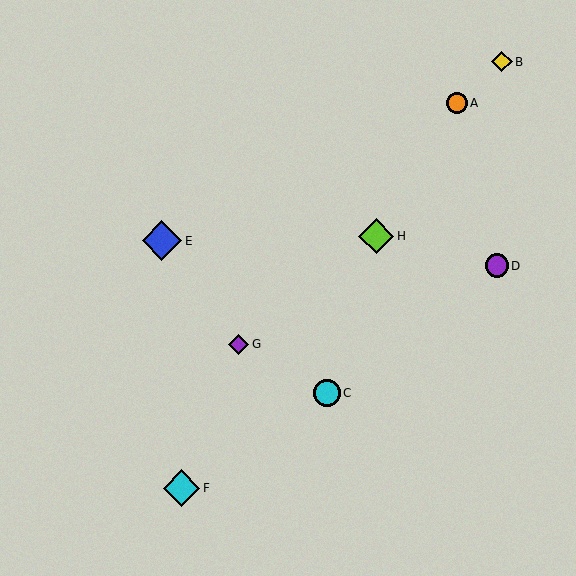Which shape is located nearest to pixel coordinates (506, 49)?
The yellow diamond (labeled B) at (502, 62) is nearest to that location.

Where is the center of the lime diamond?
The center of the lime diamond is at (376, 236).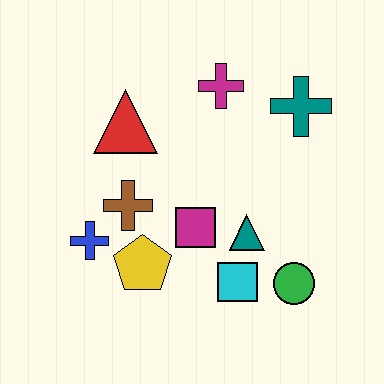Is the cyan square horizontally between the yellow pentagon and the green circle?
Yes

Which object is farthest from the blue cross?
The teal cross is farthest from the blue cross.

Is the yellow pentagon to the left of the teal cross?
Yes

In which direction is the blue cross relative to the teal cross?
The blue cross is to the left of the teal cross.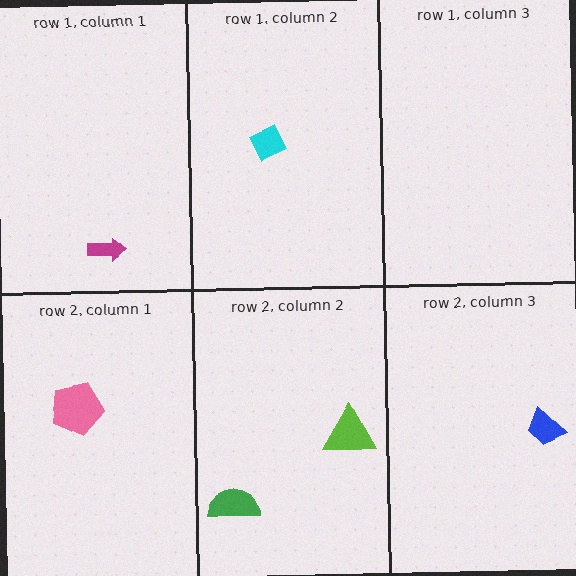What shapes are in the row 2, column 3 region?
The blue trapezoid.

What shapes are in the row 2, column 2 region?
The green semicircle, the lime triangle.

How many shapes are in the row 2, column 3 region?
1.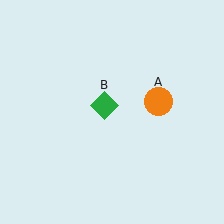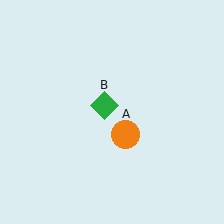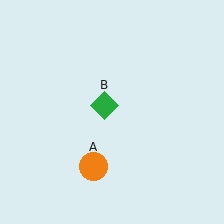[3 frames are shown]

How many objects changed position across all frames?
1 object changed position: orange circle (object A).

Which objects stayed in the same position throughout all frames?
Green diamond (object B) remained stationary.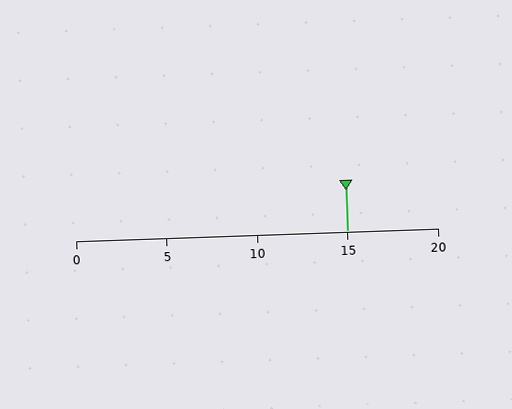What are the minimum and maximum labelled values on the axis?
The axis runs from 0 to 20.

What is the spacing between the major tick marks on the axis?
The major ticks are spaced 5 apart.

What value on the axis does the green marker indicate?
The marker indicates approximately 15.